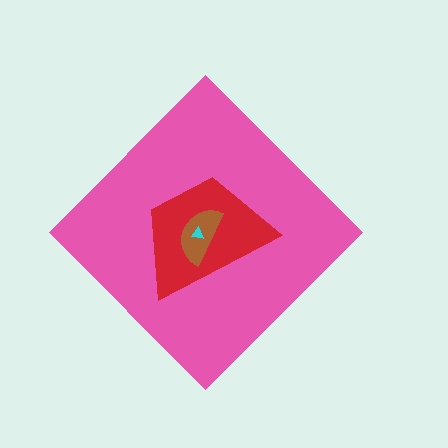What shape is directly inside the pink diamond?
The red trapezoid.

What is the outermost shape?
The pink diamond.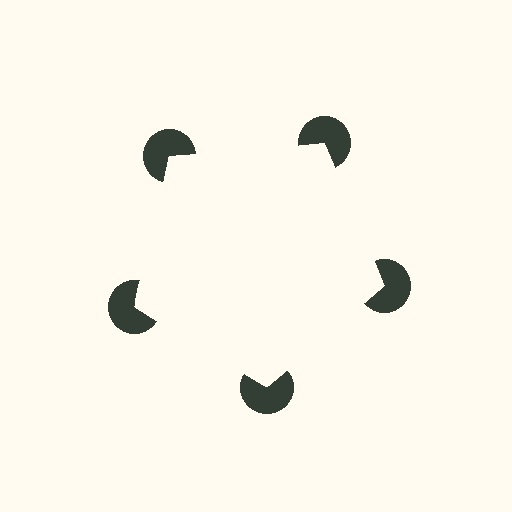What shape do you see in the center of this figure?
An illusory pentagon — its edges are inferred from the aligned wedge cuts in the pac-man discs, not physically drawn.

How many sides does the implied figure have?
5 sides.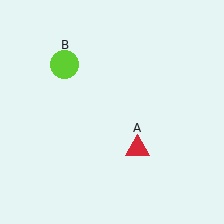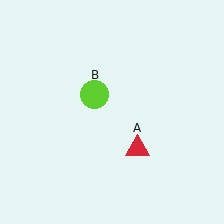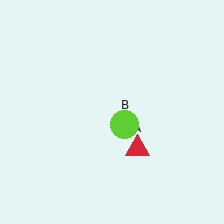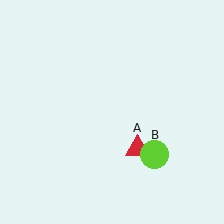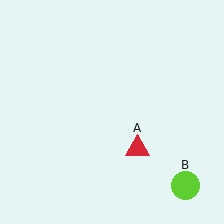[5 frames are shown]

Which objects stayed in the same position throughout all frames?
Red triangle (object A) remained stationary.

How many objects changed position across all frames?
1 object changed position: lime circle (object B).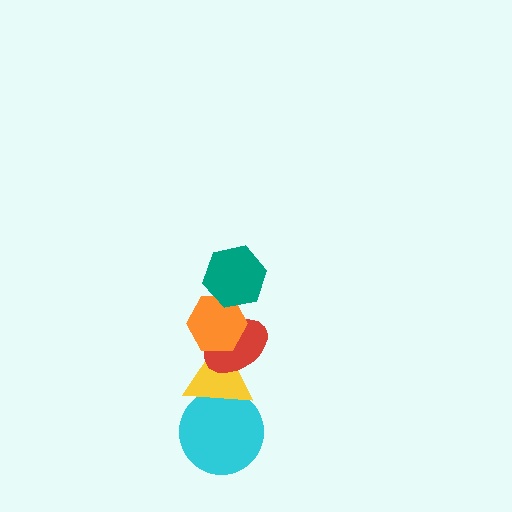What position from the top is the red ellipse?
The red ellipse is 3rd from the top.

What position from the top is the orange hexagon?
The orange hexagon is 2nd from the top.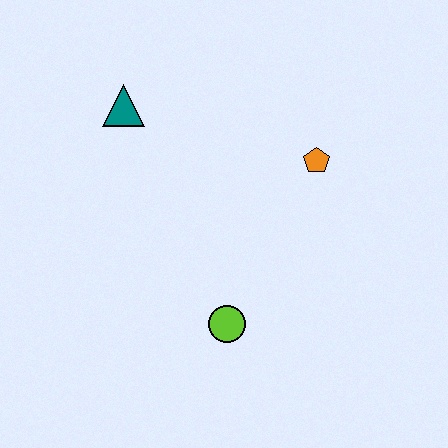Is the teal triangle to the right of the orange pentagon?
No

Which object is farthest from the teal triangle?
The lime circle is farthest from the teal triangle.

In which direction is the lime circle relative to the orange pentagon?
The lime circle is below the orange pentagon.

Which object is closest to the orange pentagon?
The lime circle is closest to the orange pentagon.